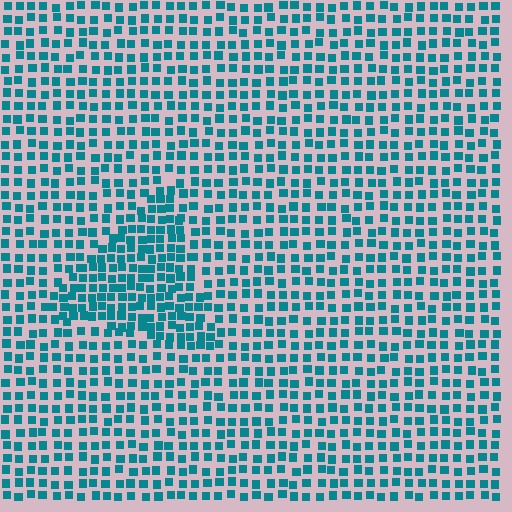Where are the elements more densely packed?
The elements are more densely packed inside the triangle boundary.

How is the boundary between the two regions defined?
The boundary is defined by a change in element density (approximately 1.7x ratio). All elements are the same color, size, and shape.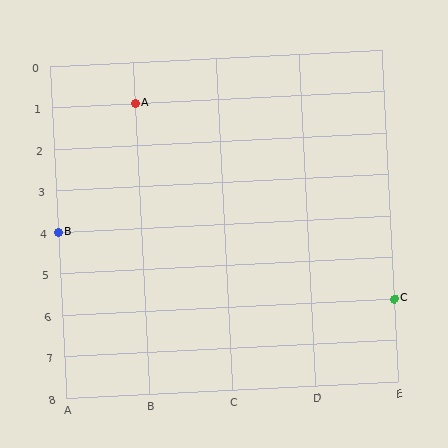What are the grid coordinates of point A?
Point A is at grid coordinates (B, 1).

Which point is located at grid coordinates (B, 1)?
Point A is at (B, 1).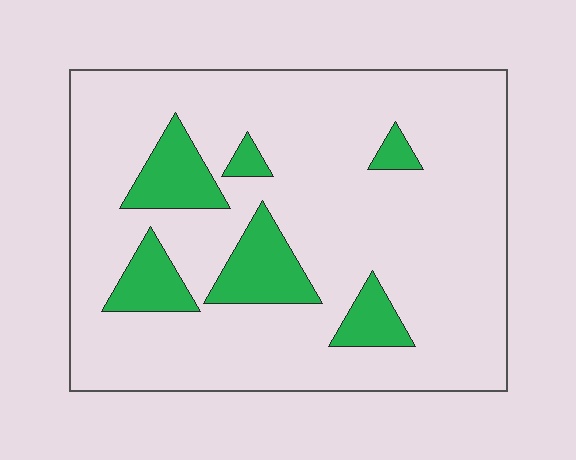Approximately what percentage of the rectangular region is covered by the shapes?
Approximately 15%.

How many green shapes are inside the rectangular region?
6.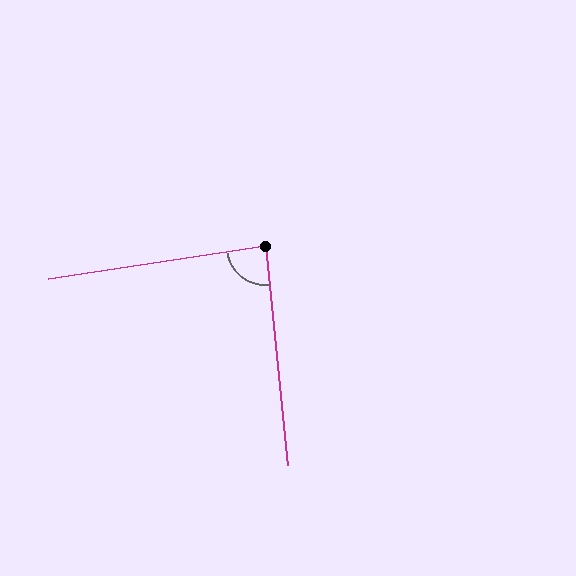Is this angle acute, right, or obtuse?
It is approximately a right angle.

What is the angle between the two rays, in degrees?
Approximately 87 degrees.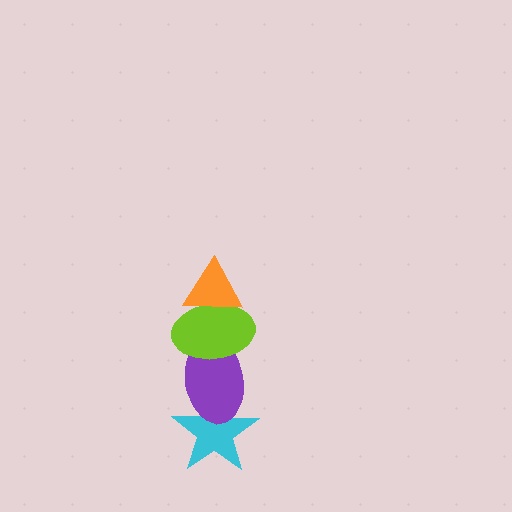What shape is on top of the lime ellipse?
The orange triangle is on top of the lime ellipse.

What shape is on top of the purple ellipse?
The lime ellipse is on top of the purple ellipse.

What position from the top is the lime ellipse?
The lime ellipse is 2nd from the top.